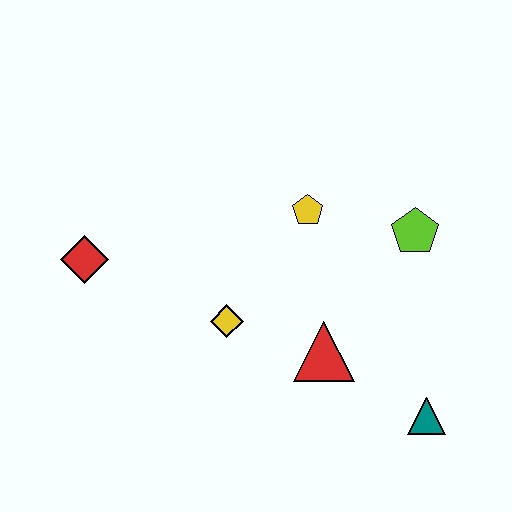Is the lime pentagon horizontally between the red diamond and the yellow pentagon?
No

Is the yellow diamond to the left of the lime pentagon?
Yes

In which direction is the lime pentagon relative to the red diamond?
The lime pentagon is to the right of the red diamond.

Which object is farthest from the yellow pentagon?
The teal triangle is farthest from the yellow pentagon.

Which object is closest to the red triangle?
The yellow diamond is closest to the red triangle.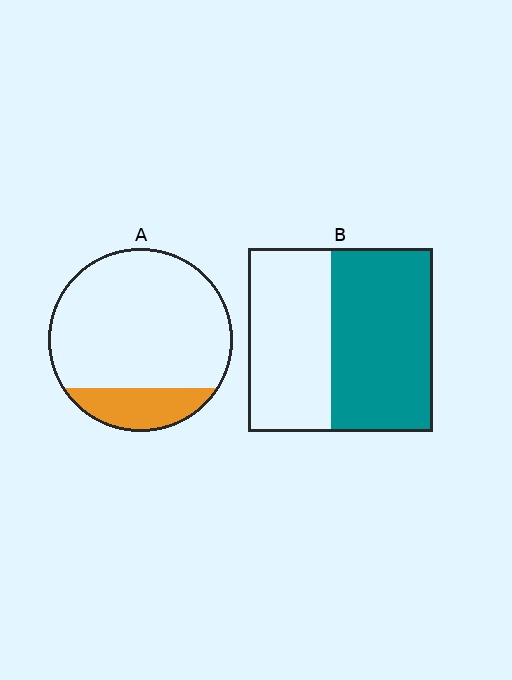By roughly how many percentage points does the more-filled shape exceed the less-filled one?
By roughly 35 percentage points (B over A).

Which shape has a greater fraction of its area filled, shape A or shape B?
Shape B.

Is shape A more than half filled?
No.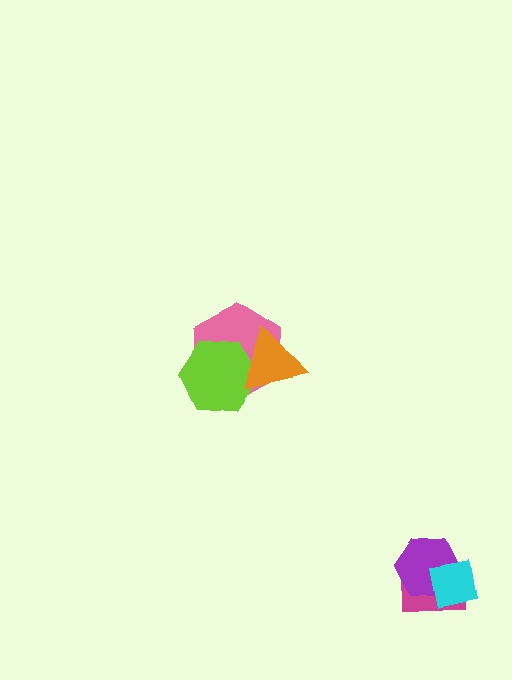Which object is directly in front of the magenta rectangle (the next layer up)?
The purple hexagon is directly in front of the magenta rectangle.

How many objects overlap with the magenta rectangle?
2 objects overlap with the magenta rectangle.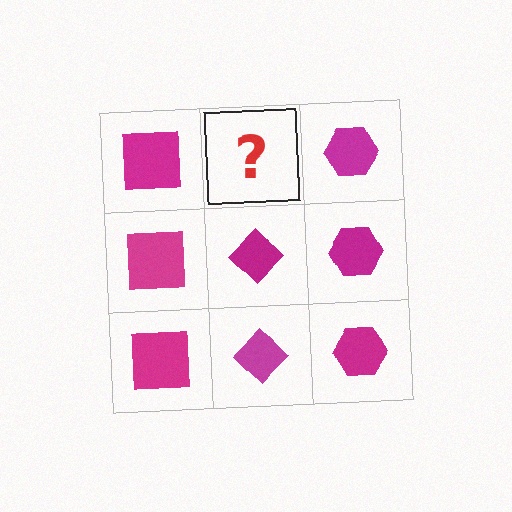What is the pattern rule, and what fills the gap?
The rule is that each column has a consistent shape. The gap should be filled with a magenta diamond.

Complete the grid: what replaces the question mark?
The question mark should be replaced with a magenta diamond.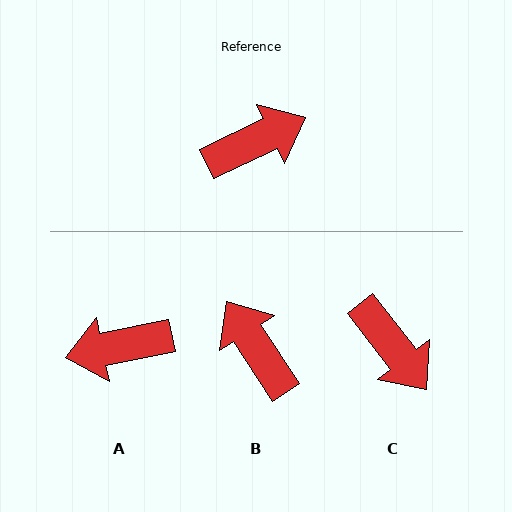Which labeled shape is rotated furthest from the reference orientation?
A, about 166 degrees away.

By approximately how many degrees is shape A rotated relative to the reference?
Approximately 166 degrees counter-clockwise.